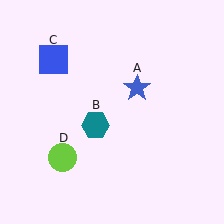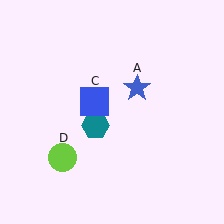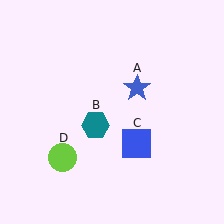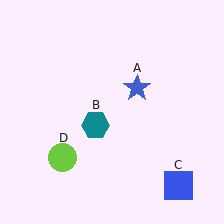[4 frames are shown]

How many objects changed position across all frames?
1 object changed position: blue square (object C).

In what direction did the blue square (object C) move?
The blue square (object C) moved down and to the right.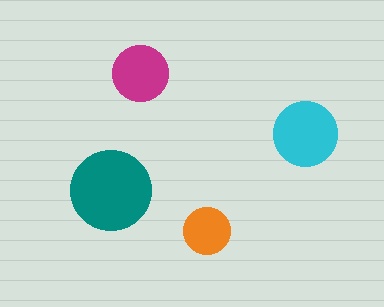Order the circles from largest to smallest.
the teal one, the cyan one, the magenta one, the orange one.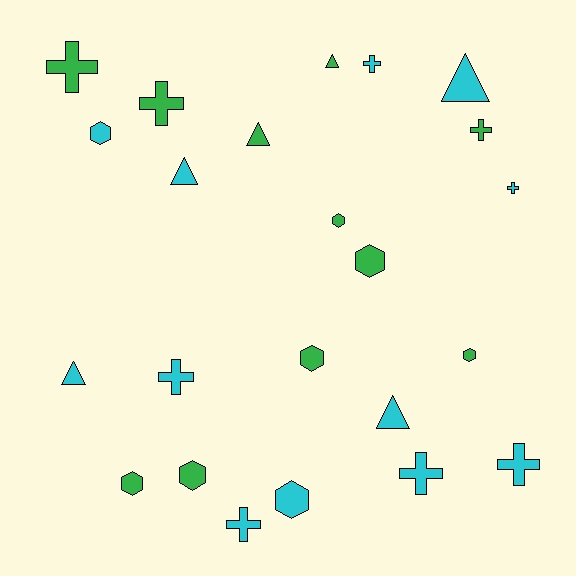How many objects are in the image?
There are 23 objects.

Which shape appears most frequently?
Cross, with 9 objects.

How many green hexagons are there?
There are 6 green hexagons.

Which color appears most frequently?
Cyan, with 12 objects.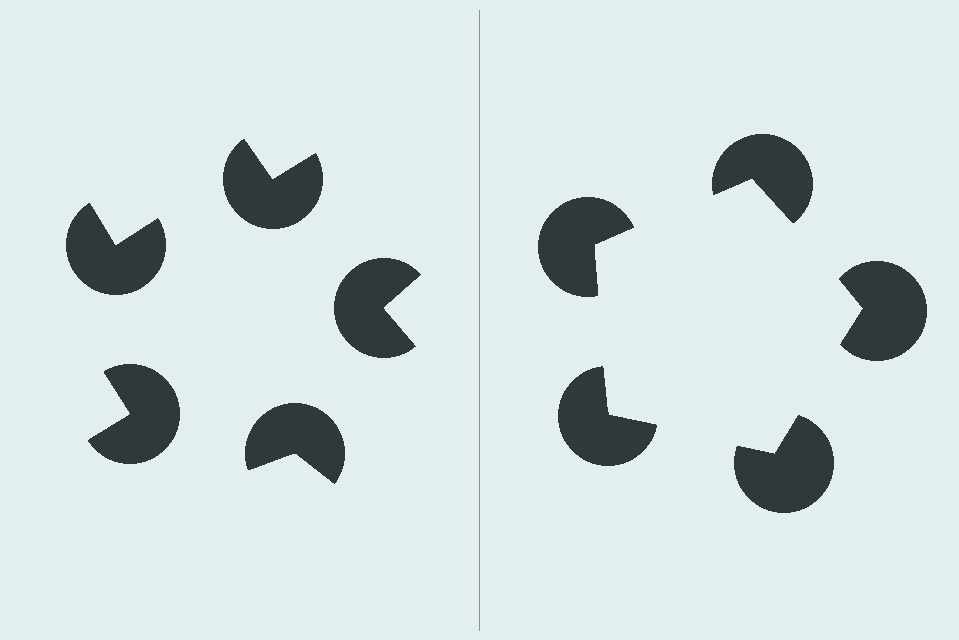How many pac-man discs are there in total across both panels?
10 — 5 on each side.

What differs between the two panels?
The pac-man discs are positioned identically on both sides; only the wedge orientations differ. On the right they align to a pentagon; on the left they are misaligned.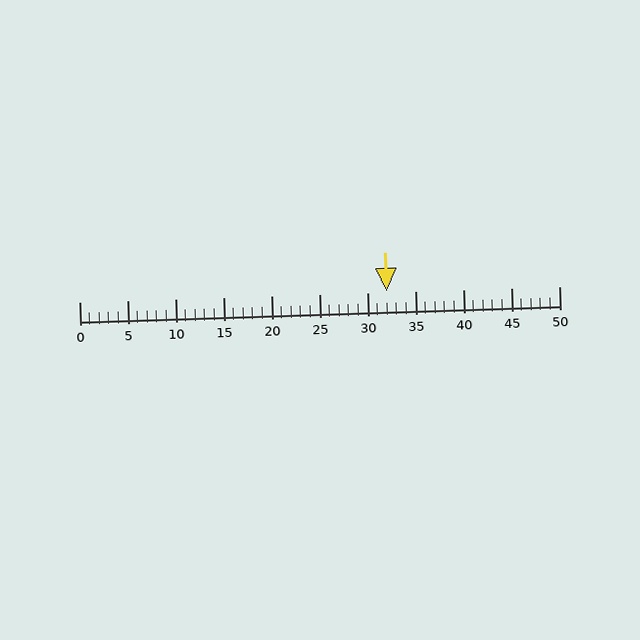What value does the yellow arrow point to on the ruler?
The yellow arrow points to approximately 32.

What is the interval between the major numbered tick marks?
The major tick marks are spaced 5 units apart.